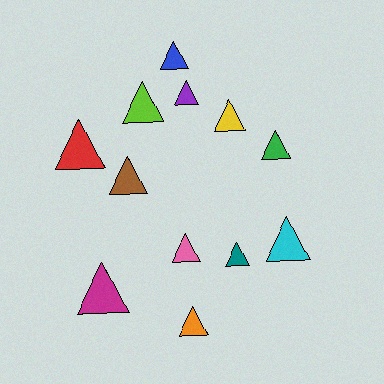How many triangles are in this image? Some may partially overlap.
There are 12 triangles.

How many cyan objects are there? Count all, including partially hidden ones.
There is 1 cyan object.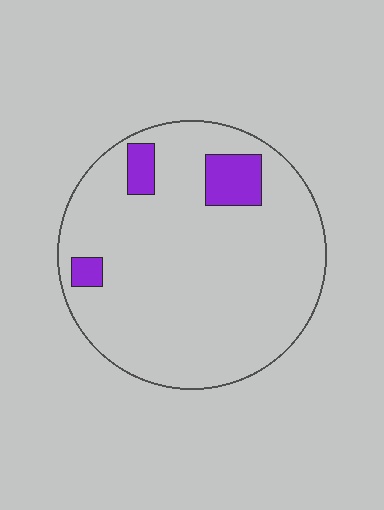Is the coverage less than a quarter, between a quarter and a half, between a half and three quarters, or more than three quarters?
Less than a quarter.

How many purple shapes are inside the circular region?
3.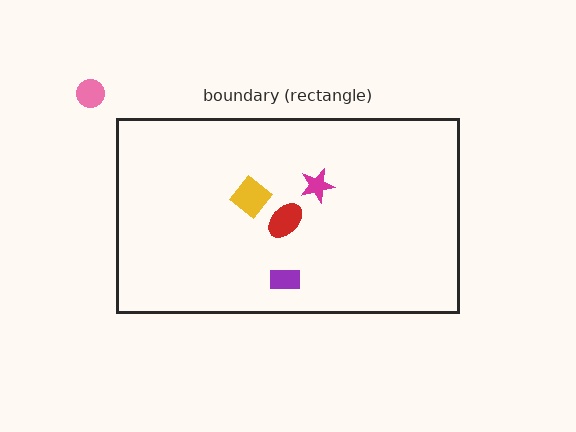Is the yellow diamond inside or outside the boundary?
Inside.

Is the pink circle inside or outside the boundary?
Outside.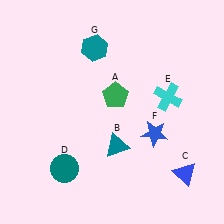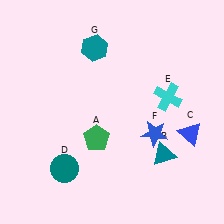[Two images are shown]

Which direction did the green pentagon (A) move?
The green pentagon (A) moved down.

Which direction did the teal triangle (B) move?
The teal triangle (B) moved right.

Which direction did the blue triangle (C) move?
The blue triangle (C) moved up.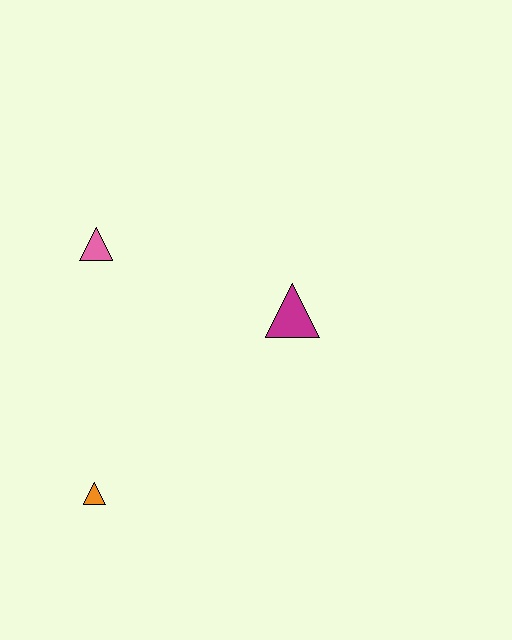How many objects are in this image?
There are 3 objects.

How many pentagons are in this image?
There are no pentagons.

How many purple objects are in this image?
There are no purple objects.